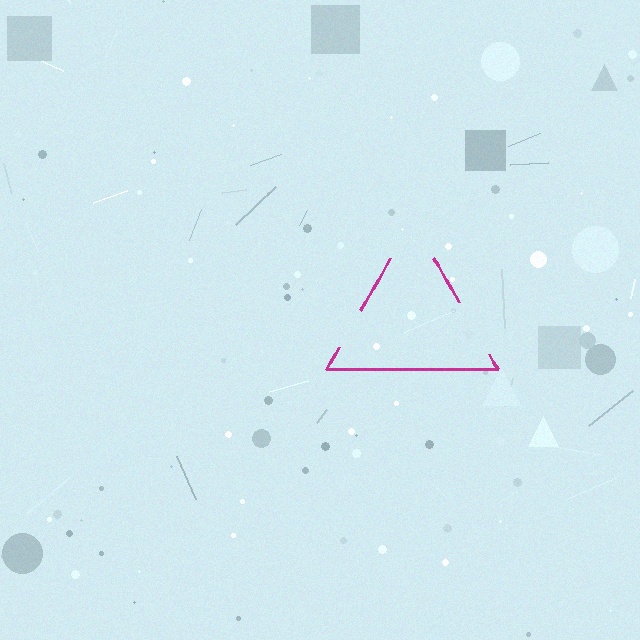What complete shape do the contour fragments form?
The contour fragments form a triangle.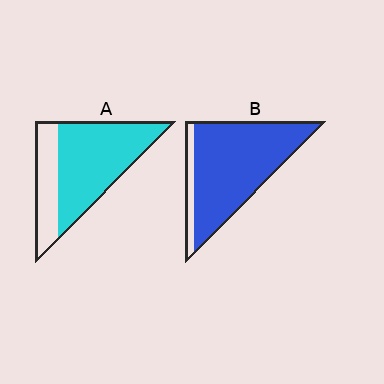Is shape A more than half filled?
Yes.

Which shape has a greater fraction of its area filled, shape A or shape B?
Shape B.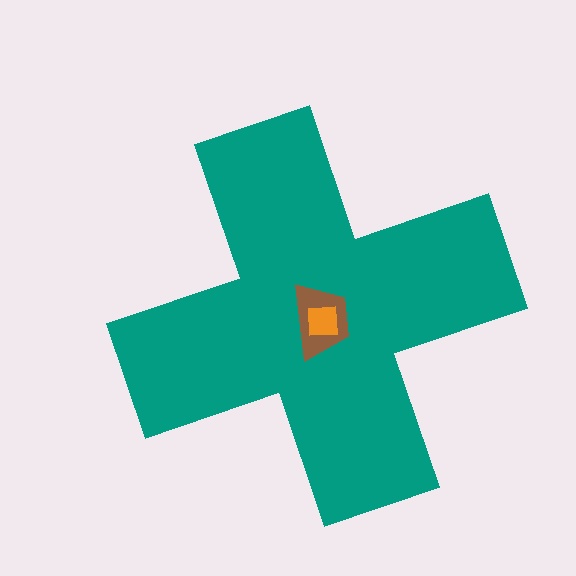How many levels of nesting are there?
3.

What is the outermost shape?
The teal cross.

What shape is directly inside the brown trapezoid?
The orange square.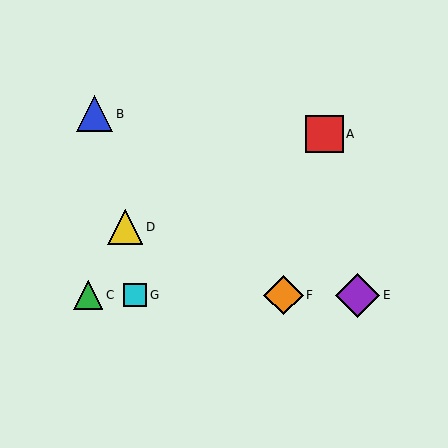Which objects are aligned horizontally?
Objects C, E, F, G are aligned horizontally.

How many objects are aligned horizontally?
4 objects (C, E, F, G) are aligned horizontally.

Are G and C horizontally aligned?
Yes, both are at y≈295.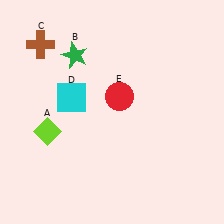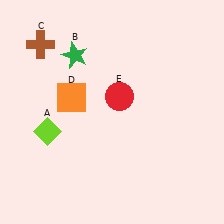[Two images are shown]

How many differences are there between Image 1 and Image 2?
There is 1 difference between the two images.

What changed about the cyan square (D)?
In Image 1, D is cyan. In Image 2, it changed to orange.